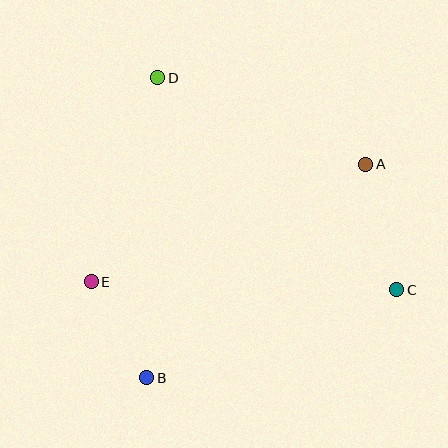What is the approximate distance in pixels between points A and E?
The distance between A and E is approximately 299 pixels.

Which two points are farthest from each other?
Points C and D are farthest from each other.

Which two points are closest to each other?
Points B and E are closest to each other.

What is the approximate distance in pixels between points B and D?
The distance between B and D is approximately 300 pixels.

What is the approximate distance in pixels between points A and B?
The distance between A and B is approximately 306 pixels.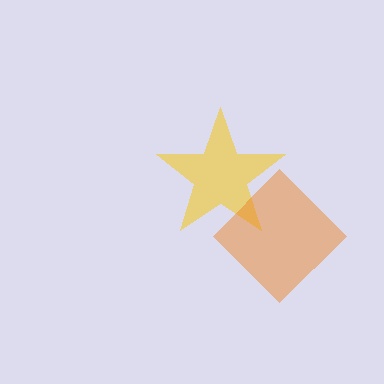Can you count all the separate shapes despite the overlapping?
Yes, there are 2 separate shapes.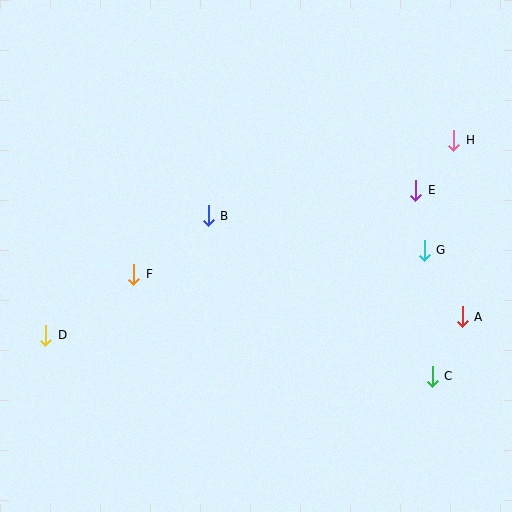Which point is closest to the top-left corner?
Point B is closest to the top-left corner.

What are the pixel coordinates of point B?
Point B is at (208, 216).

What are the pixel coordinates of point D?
Point D is at (46, 335).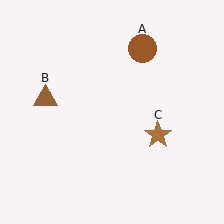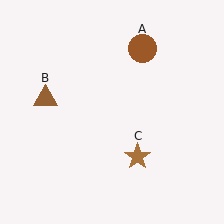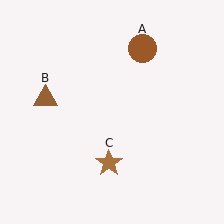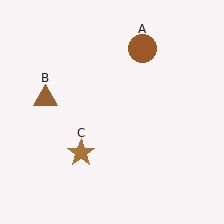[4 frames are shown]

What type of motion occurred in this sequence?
The brown star (object C) rotated clockwise around the center of the scene.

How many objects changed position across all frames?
1 object changed position: brown star (object C).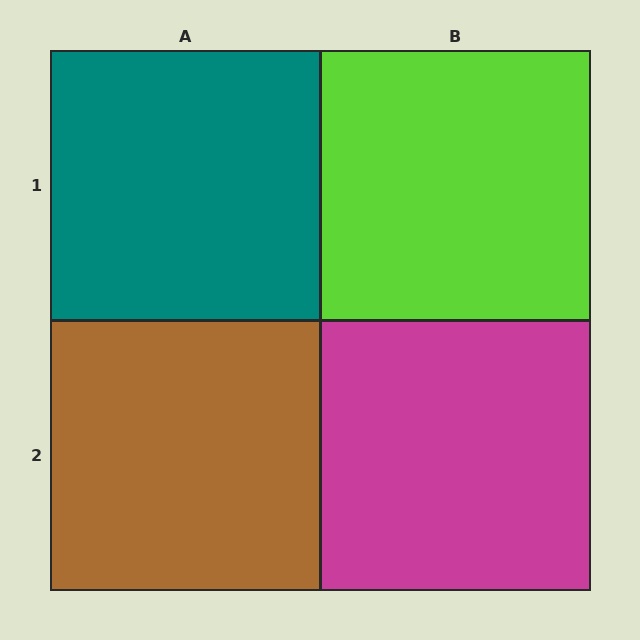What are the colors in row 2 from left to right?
Brown, magenta.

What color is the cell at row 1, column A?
Teal.